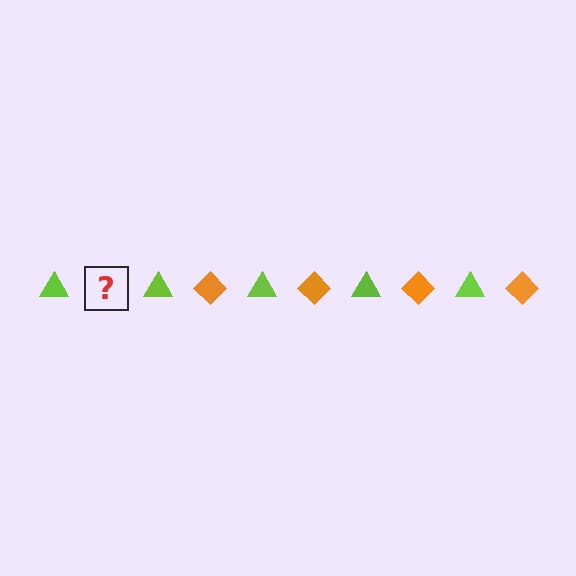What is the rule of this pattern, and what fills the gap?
The rule is that the pattern alternates between lime triangle and orange diamond. The gap should be filled with an orange diamond.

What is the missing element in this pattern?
The missing element is an orange diamond.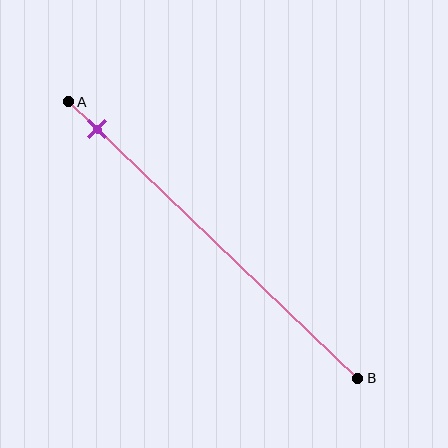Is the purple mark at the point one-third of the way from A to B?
No, the mark is at about 10% from A, not at the 33% one-third point.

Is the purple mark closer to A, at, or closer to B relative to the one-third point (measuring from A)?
The purple mark is closer to point A than the one-third point of segment AB.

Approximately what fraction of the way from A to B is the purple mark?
The purple mark is approximately 10% of the way from A to B.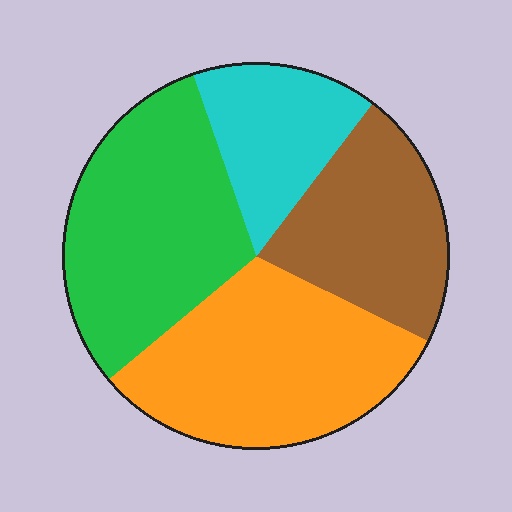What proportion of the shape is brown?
Brown covers about 20% of the shape.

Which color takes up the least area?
Cyan, at roughly 15%.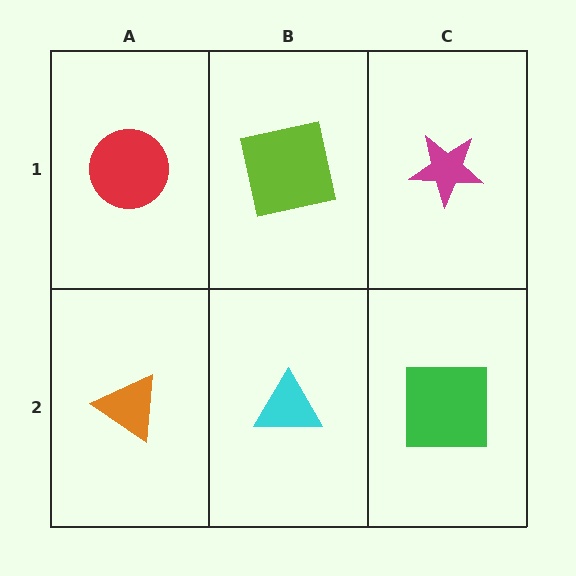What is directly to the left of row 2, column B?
An orange triangle.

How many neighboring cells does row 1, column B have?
3.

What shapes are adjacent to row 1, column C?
A green square (row 2, column C), a lime square (row 1, column B).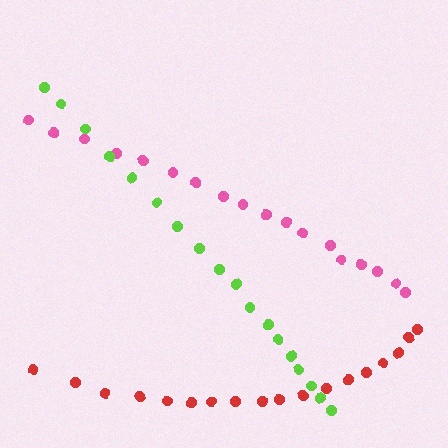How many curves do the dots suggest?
There are 3 distinct paths.